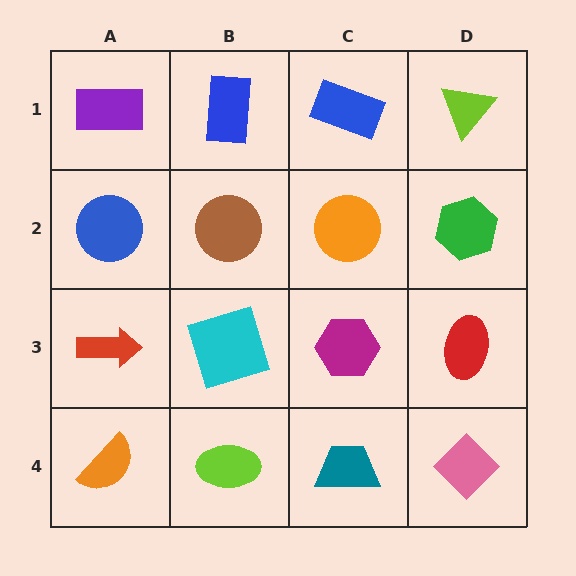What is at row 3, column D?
A red ellipse.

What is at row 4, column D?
A pink diamond.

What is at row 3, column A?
A red arrow.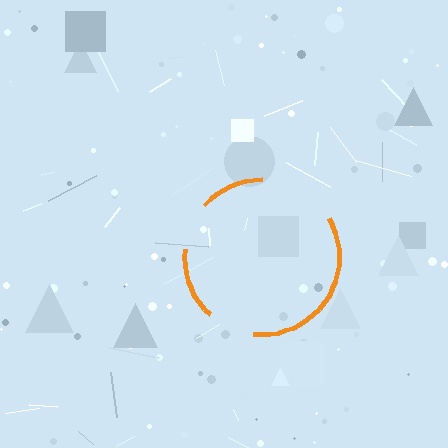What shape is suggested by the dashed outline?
The dashed outline suggests a circle.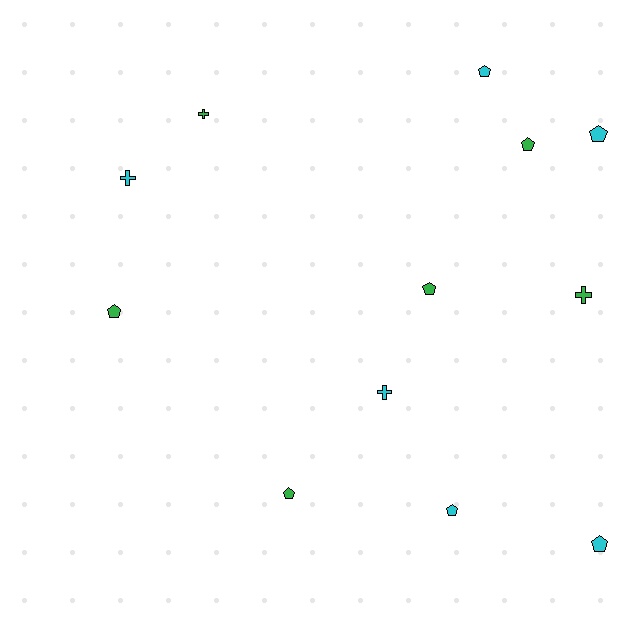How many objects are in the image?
There are 12 objects.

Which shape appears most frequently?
Pentagon, with 8 objects.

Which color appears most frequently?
Green, with 6 objects.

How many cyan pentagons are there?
There are 4 cyan pentagons.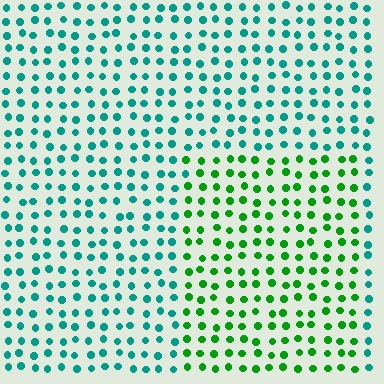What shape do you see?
I see a rectangle.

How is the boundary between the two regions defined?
The boundary is defined purely by a slight shift in hue (about 48 degrees). Spacing, size, and orientation are identical on both sides.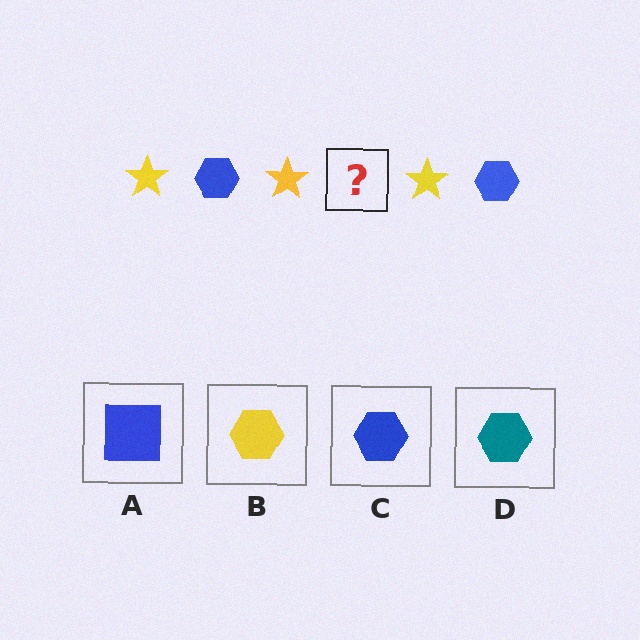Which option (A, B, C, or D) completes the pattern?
C.